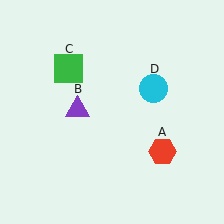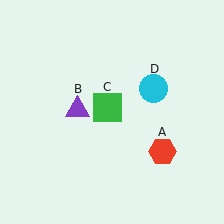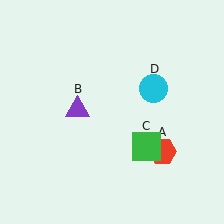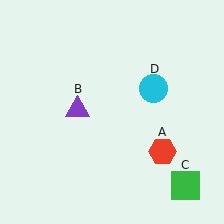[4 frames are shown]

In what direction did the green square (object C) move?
The green square (object C) moved down and to the right.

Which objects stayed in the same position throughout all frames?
Red hexagon (object A) and purple triangle (object B) and cyan circle (object D) remained stationary.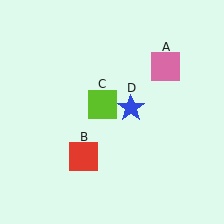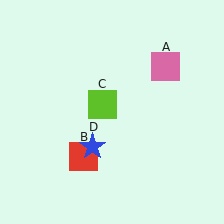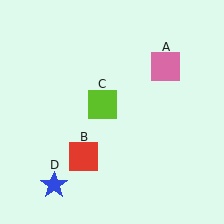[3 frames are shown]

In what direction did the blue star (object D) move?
The blue star (object D) moved down and to the left.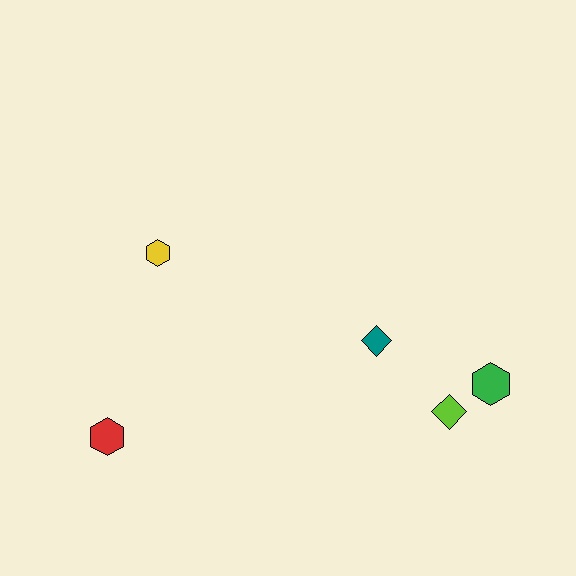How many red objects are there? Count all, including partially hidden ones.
There is 1 red object.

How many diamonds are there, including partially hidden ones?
There are 2 diamonds.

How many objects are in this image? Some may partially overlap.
There are 5 objects.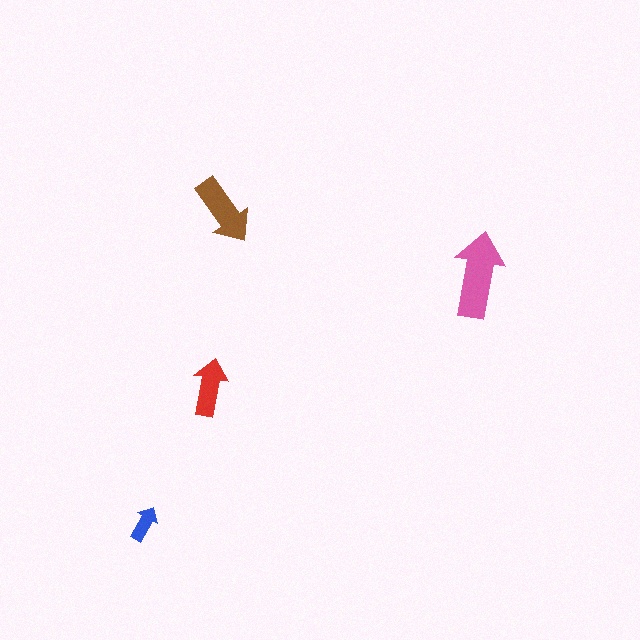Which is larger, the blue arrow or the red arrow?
The red one.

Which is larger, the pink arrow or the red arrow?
The pink one.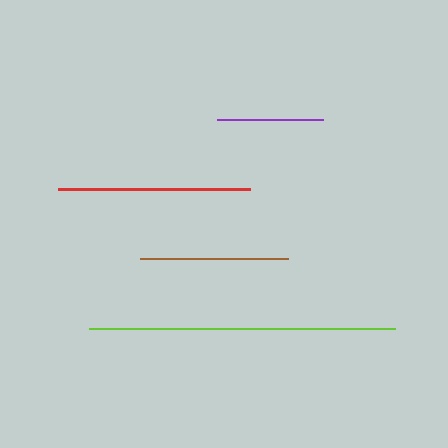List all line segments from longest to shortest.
From longest to shortest: lime, red, brown, purple.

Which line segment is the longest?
The lime line is the longest at approximately 305 pixels.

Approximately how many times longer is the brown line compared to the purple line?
The brown line is approximately 1.4 times the length of the purple line.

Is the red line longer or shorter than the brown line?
The red line is longer than the brown line.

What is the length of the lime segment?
The lime segment is approximately 305 pixels long.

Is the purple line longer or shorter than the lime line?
The lime line is longer than the purple line.